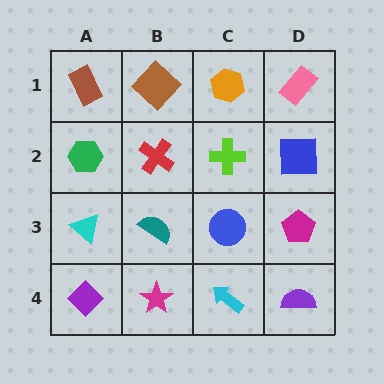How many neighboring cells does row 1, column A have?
2.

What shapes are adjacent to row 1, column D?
A blue square (row 2, column D), an orange hexagon (row 1, column C).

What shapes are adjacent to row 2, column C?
An orange hexagon (row 1, column C), a blue circle (row 3, column C), a red cross (row 2, column B), a blue square (row 2, column D).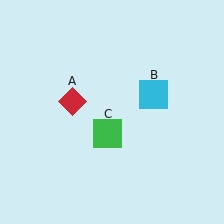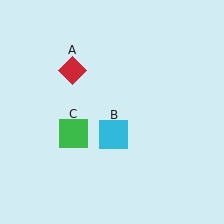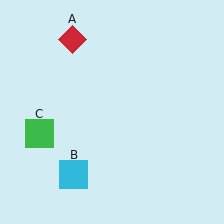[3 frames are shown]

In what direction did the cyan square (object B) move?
The cyan square (object B) moved down and to the left.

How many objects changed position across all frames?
3 objects changed position: red diamond (object A), cyan square (object B), green square (object C).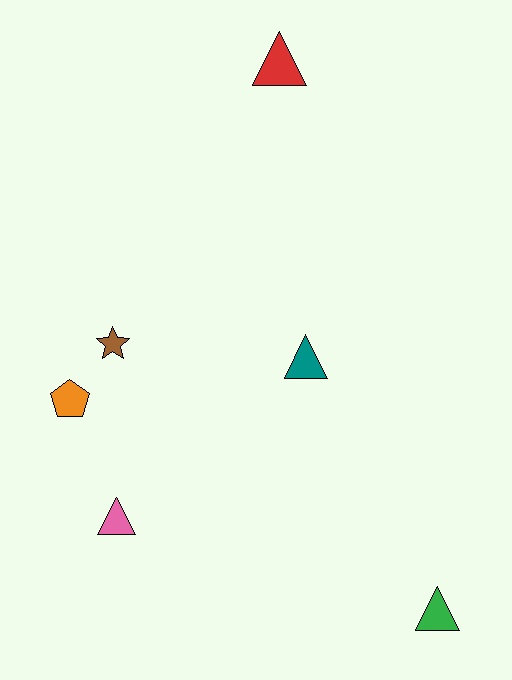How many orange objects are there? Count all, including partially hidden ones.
There is 1 orange object.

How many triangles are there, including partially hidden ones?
There are 4 triangles.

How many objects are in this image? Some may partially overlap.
There are 6 objects.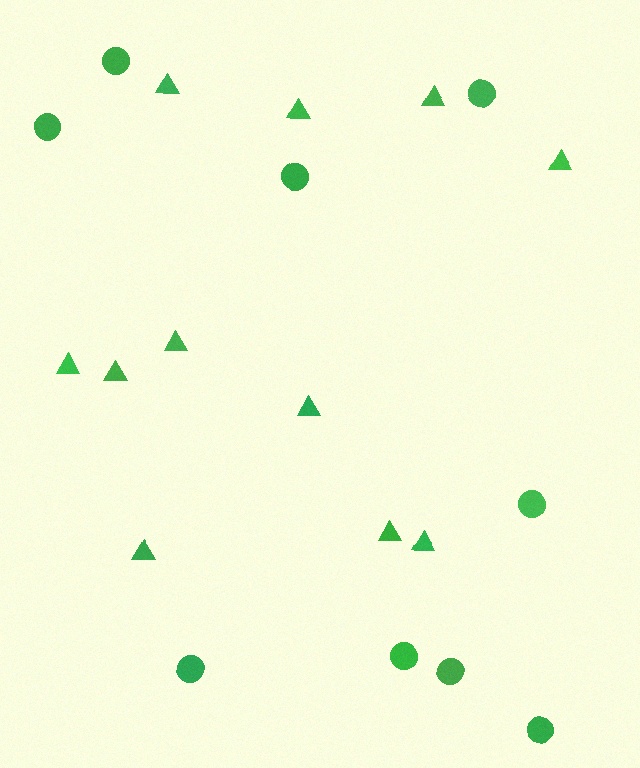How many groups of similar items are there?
There are 2 groups: one group of circles (9) and one group of triangles (11).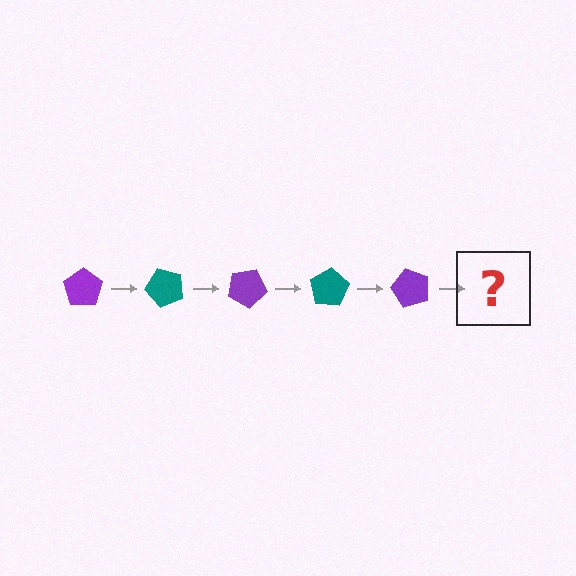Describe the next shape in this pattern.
It should be a teal pentagon, rotated 250 degrees from the start.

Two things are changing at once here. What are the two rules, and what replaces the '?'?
The two rules are that it rotates 50 degrees each step and the color cycles through purple and teal. The '?' should be a teal pentagon, rotated 250 degrees from the start.